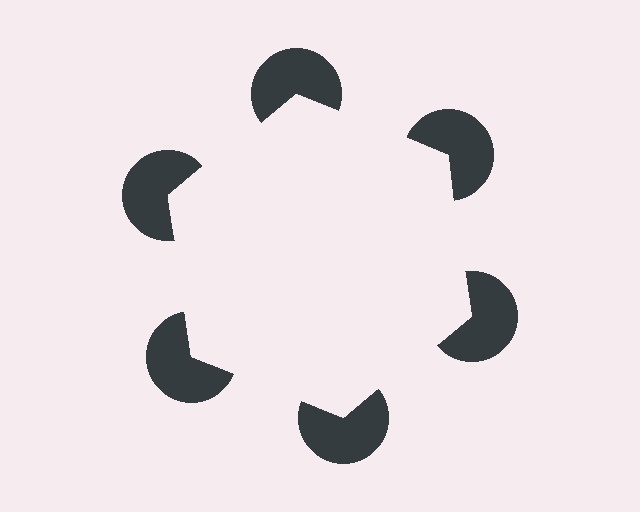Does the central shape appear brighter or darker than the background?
It typically appears slightly brighter than the background, even though no actual brightness change is drawn.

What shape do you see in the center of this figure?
An illusory hexagon — its edges are inferred from the aligned wedge cuts in the pac-man discs, not physically drawn.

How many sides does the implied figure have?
6 sides.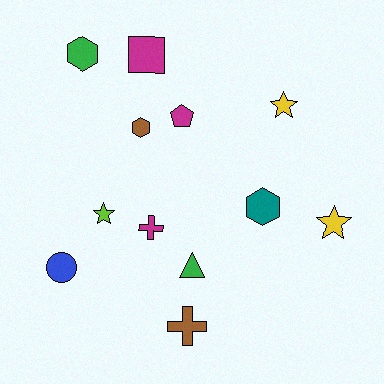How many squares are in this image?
There is 1 square.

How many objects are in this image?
There are 12 objects.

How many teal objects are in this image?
There is 1 teal object.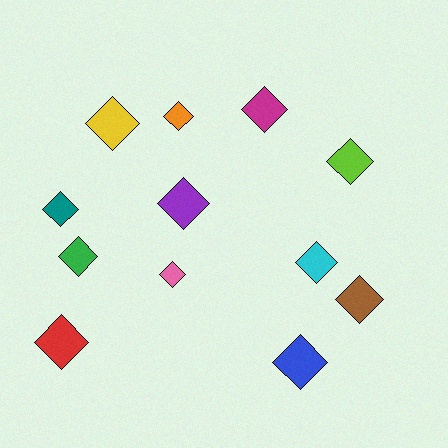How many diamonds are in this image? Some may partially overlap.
There are 12 diamonds.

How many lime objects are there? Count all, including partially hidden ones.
There is 1 lime object.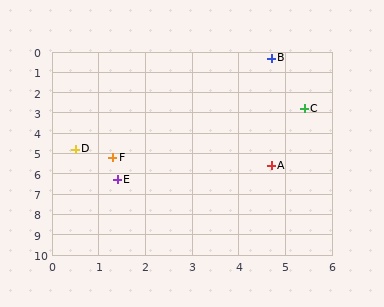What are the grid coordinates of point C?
Point C is at approximately (5.4, 2.8).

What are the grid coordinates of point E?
Point E is at approximately (1.4, 6.3).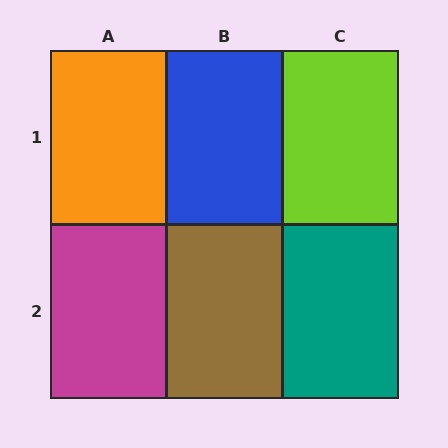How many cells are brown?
1 cell is brown.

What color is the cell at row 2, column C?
Teal.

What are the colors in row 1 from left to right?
Orange, blue, lime.